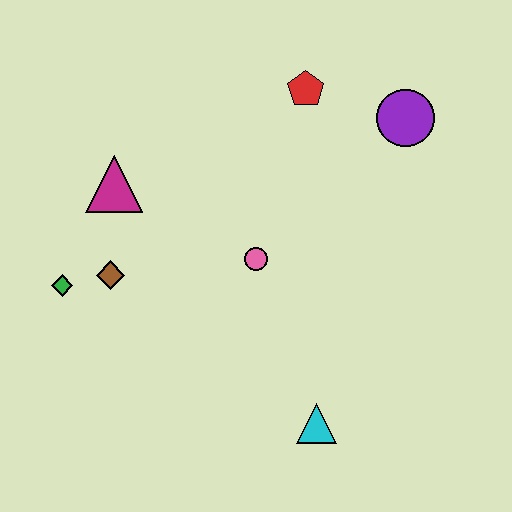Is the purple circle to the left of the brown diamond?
No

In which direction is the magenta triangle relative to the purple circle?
The magenta triangle is to the left of the purple circle.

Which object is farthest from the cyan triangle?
The red pentagon is farthest from the cyan triangle.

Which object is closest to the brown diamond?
The green diamond is closest to the brown diamond.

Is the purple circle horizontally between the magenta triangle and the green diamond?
No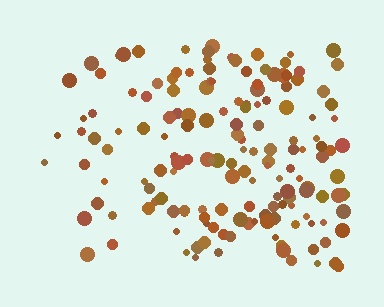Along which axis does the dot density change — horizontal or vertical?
Horizontal.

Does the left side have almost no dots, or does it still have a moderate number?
Still a moderate number, just noticeably fewer than the right.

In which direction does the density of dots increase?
From left to right, with the right side densest.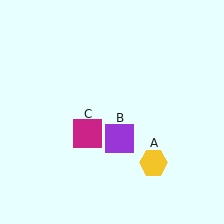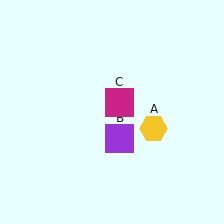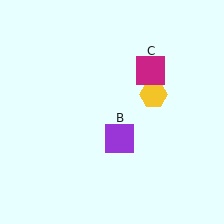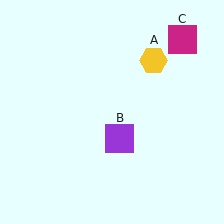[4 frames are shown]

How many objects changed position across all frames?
2 objects changed position: yellow hexagon (object A), magenta square (object C).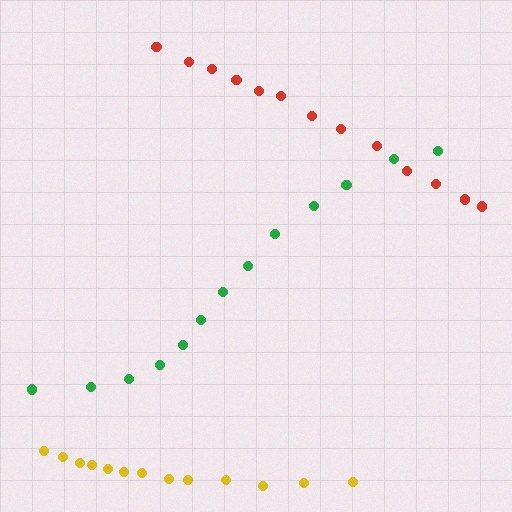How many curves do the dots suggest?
There are 3 distinct paths.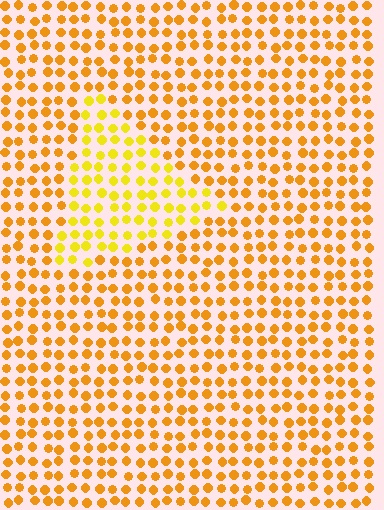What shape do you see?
I see a triangle.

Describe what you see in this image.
The image is filled with small orange elements in a uniform arrangement. A triangle-shaped region is visible where the elements are tinted to a slightly different hue, forming a subtle color boundary.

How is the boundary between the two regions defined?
The boundary is defined purely by a slight shift in hue (about 22 degrees). Spacing, size, and orientation are identical on both sides.